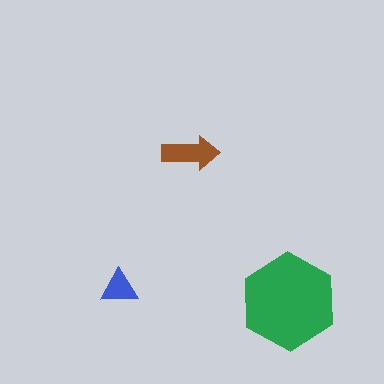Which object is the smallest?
The blue triangle.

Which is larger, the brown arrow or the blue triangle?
The brown arrow.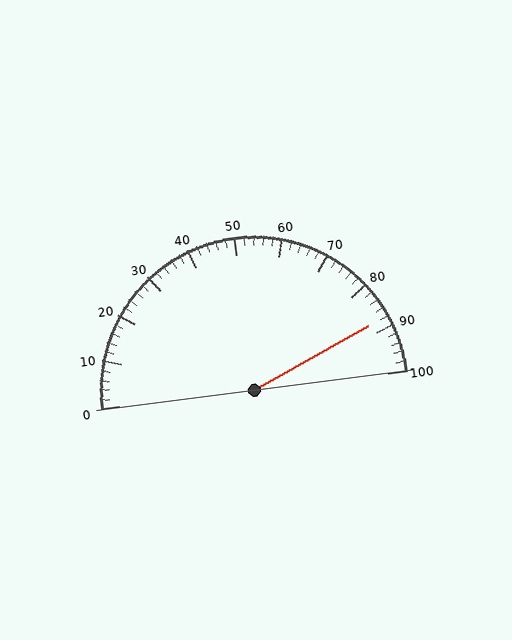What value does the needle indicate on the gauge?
The needle indicates approximately 88.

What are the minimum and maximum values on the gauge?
The gauge ranges from 0 to 100.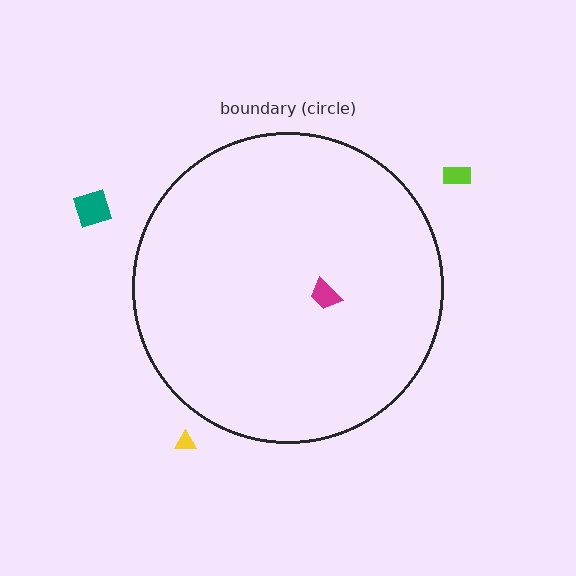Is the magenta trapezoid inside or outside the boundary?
Inside.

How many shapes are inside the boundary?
1 inside, 3 outside.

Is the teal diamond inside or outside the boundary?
Outside.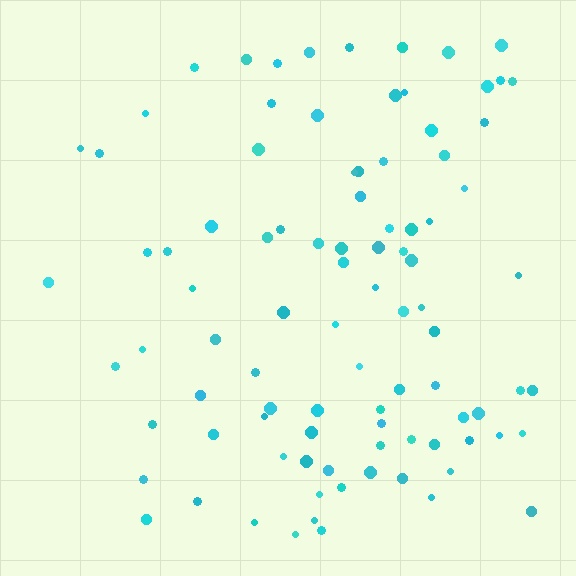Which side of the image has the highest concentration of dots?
The right.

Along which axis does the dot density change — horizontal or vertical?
Horizontal.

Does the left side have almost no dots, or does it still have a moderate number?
Still a moderate number, just noticeably fewer than the right.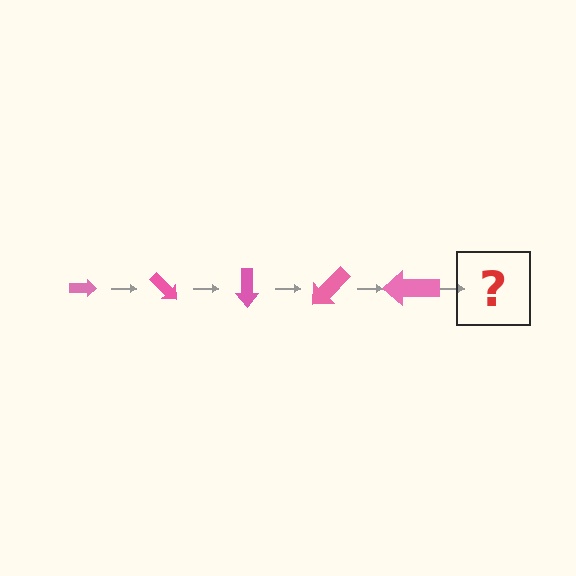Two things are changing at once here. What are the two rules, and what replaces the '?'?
The two rules are that the arrow grows larger each step and it rotates 45 degrees each step. The '?' should be an arrow, larger than the previous one and rotated 225 degrees from the start.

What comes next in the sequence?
The next element should be an arrow, larger than the previous one and rotated 225 degrees from the start.